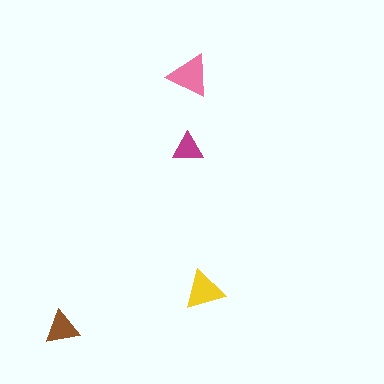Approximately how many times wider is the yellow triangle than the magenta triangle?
About 1.5 times wider.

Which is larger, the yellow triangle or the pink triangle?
The pink one.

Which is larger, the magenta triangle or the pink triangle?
The pink one.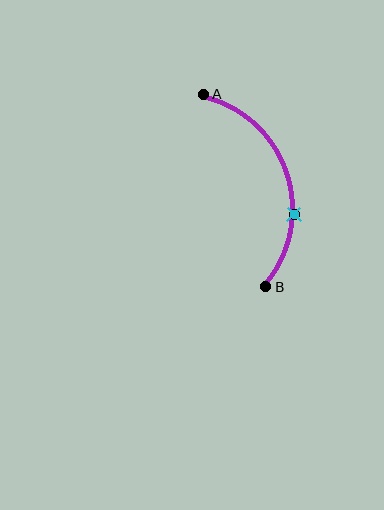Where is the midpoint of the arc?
The arc midpoint is the point on the curve farthest from the straight line joining A and B. It sits to the right of that line.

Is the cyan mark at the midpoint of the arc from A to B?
No. The cyan mark lies on the arc but is closer to endpoint B. The arc midpoint would be at the point on the curve equidistant along the arc from both A and B.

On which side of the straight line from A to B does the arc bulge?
The arc bulges to the right of the straight line connecting A and B.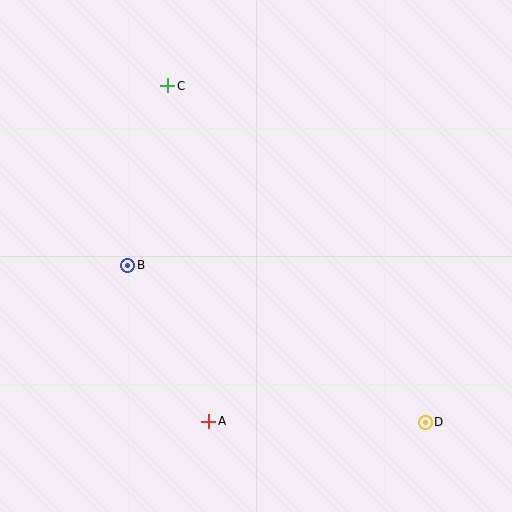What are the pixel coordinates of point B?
Point B is at (128, 265).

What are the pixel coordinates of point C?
Point C is at (168, 86).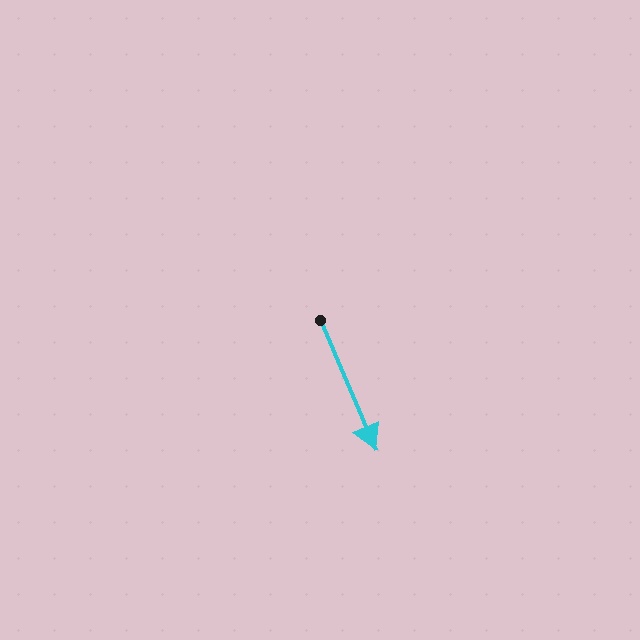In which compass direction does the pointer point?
Southeast.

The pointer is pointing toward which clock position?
Roughly 5 o'clock.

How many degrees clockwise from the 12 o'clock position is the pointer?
Approximately 157 degrees.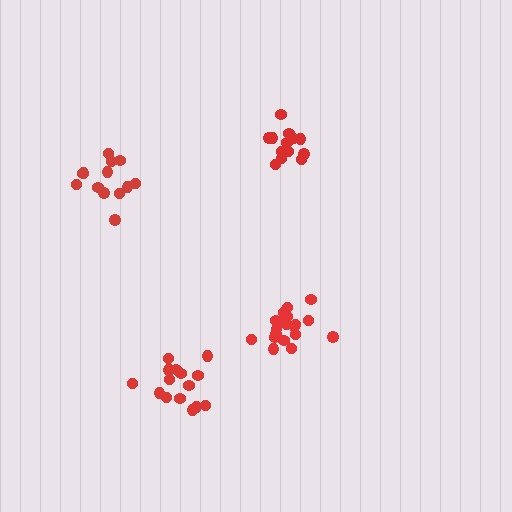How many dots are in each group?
Group 1: 16 dots, Group 2: 19 dots, Group 3: 13 dots, Group 4: 13 dots (61 total).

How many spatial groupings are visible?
There are 4 spatial groupings.